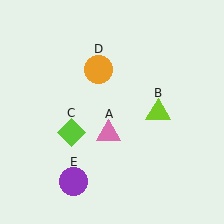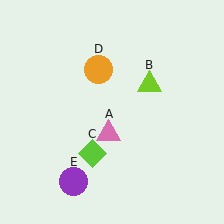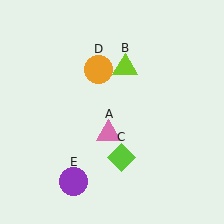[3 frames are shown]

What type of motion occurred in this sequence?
The lime triangle (object B), lime diamond (object C) rotated counterclockwise around the center of the scene.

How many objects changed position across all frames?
2 objects changed position: lime triangle (object B), lime diamond (object C).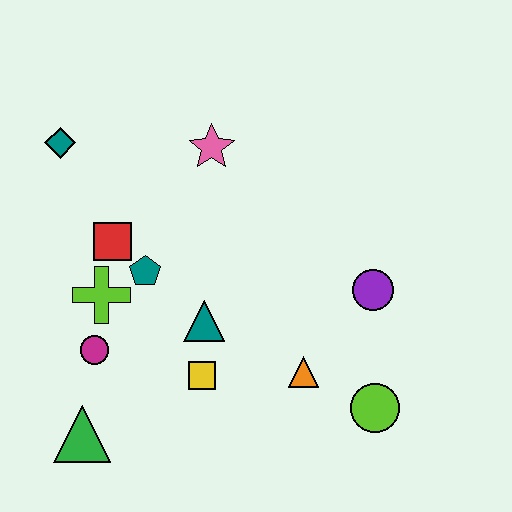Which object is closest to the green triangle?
The magenta circle is closest to the green triangle.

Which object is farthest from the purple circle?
The teal diamond is farthest from the purple circle.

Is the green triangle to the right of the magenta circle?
No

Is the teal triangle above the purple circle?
No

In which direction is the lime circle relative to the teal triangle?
The lime circle is to the right of the teal triangle.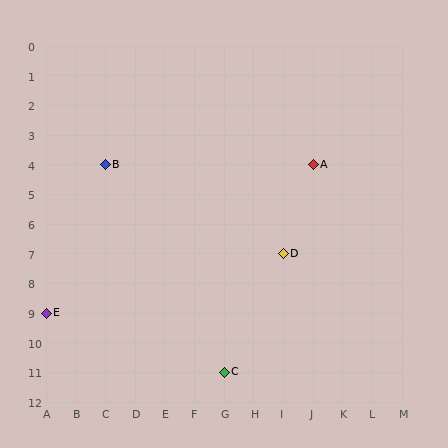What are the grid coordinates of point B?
Point B is at grid coordinates (C, 4).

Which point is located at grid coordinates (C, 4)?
Point B is at (C, 4).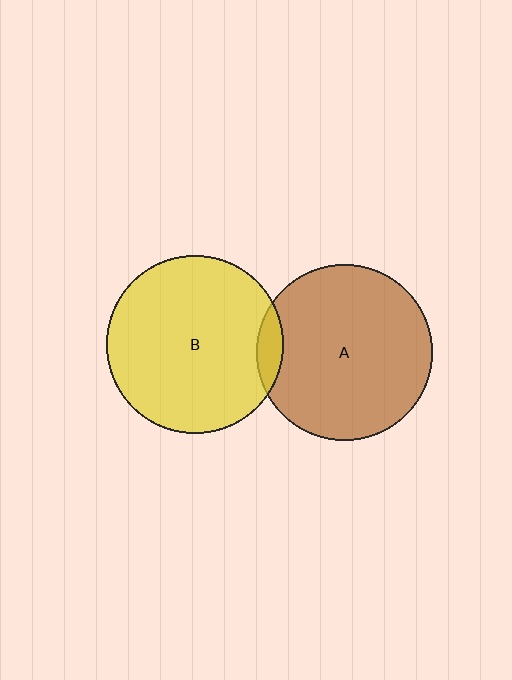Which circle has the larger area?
Circle B (yellow).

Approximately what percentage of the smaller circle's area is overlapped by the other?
Approximately 5%.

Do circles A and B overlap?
Yes.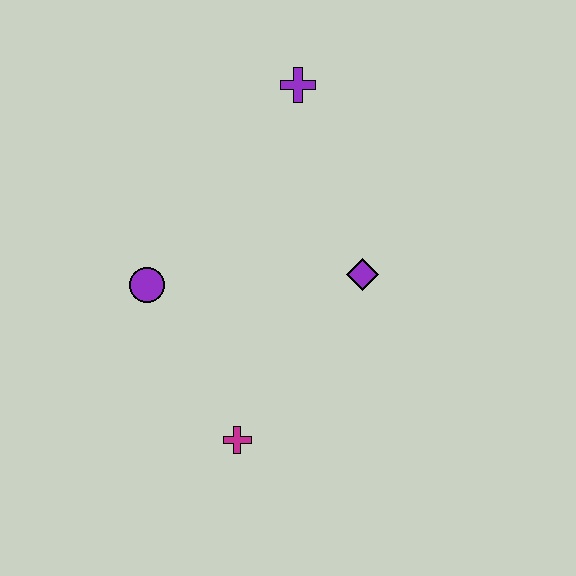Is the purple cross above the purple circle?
Yes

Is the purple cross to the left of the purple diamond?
Yes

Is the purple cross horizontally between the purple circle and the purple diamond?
Yes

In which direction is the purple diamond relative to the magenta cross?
The purple diamond is above the magenta cross.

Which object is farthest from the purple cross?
The magenta cross is farthest from the purple cross.